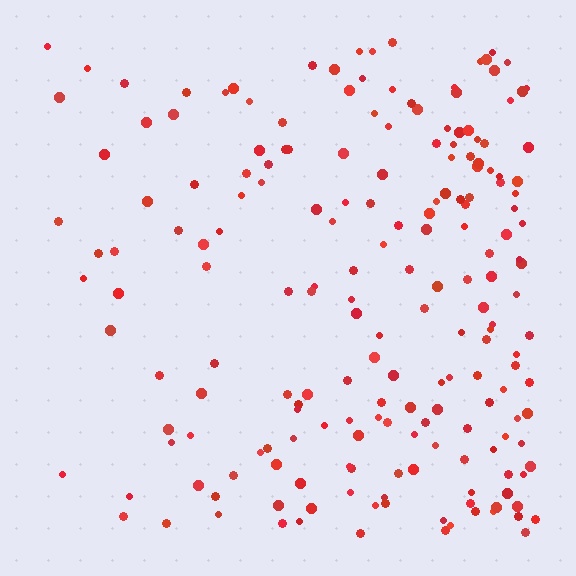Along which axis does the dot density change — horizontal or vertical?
Horizontal.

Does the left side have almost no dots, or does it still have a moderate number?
Still a moderate number, just noticeably fewer than the right.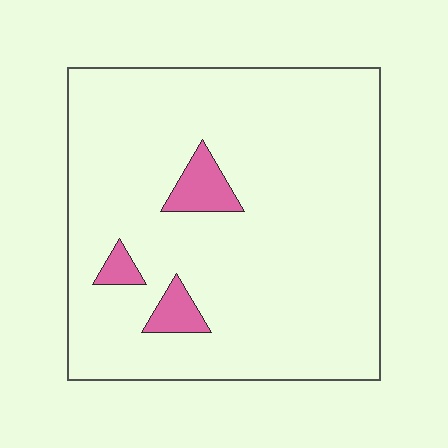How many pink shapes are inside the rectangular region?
3.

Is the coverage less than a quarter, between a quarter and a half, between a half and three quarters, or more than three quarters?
Less than a quarter.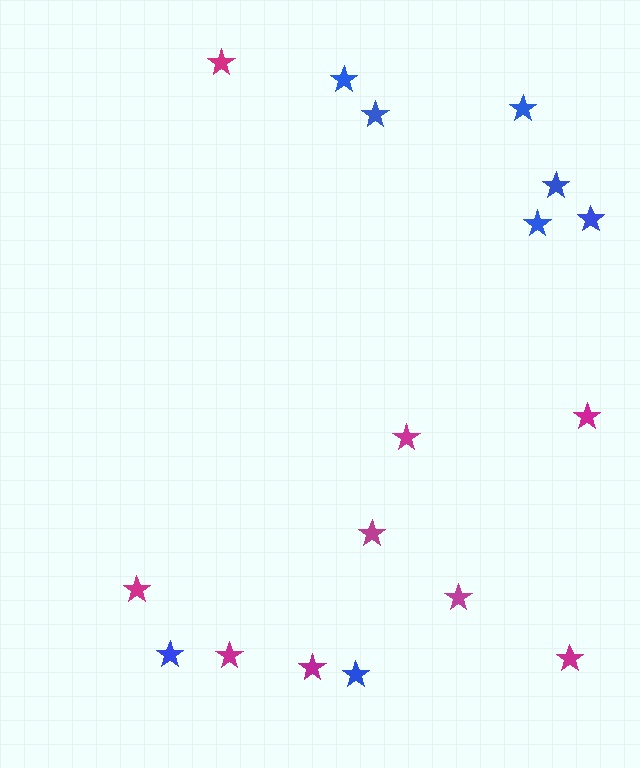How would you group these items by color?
There are 2 groups: one group of blue stars (8) and one group of magenta stars (9).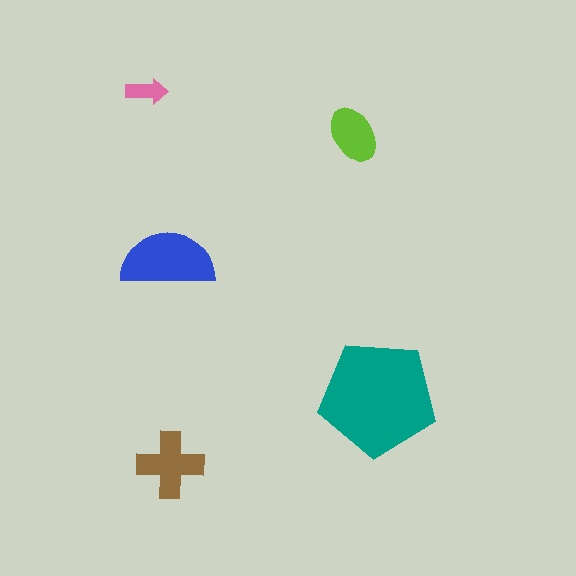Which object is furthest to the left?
The pink arrow is leftmost.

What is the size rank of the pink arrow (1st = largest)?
5th.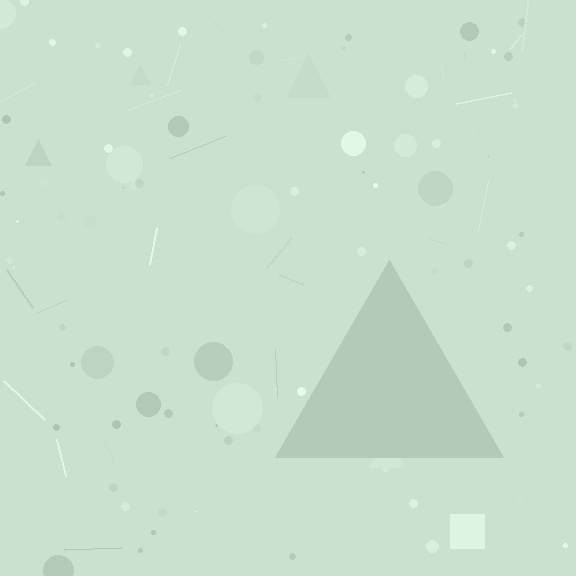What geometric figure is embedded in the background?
A triangle is embedded in the background.